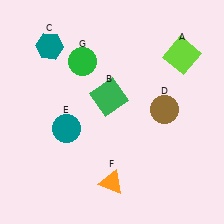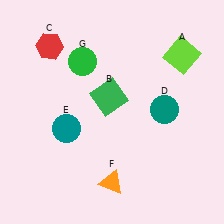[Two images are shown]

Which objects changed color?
C changed from teal to red. D changed from brown to teal.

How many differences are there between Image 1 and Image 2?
There are 2 differences between the two images.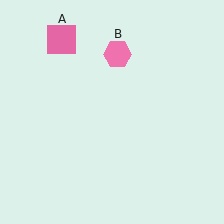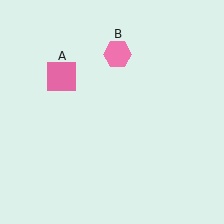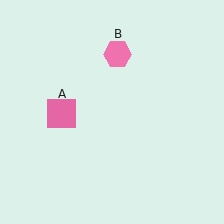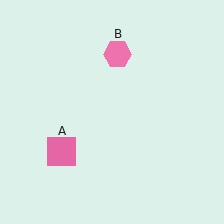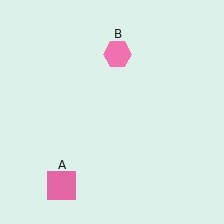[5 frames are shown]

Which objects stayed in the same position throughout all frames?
Pink hexagon (object B) remained stationary.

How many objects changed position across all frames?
1 object changed position: pink square (object A).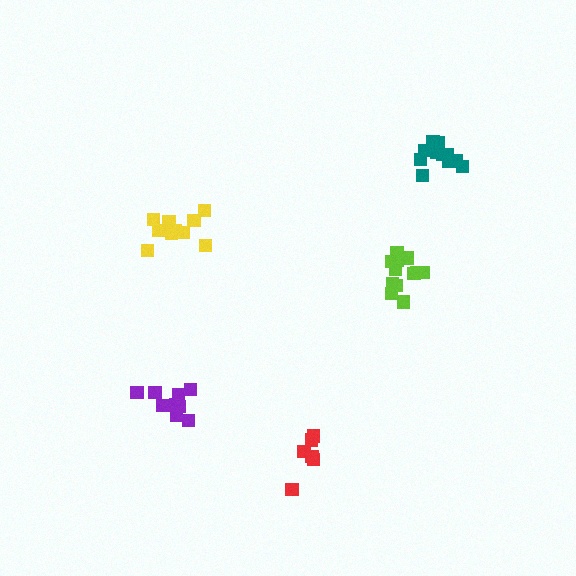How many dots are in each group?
Group 1: 6 dots, Group 2: 10 dots, Group 3: 12 dots, Group 4: 12 dots, Group 5: 9 dots (49 total).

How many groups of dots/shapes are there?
There are 5 groups.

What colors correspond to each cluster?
The clusters are colored: red, yellow, teal, lime, purple.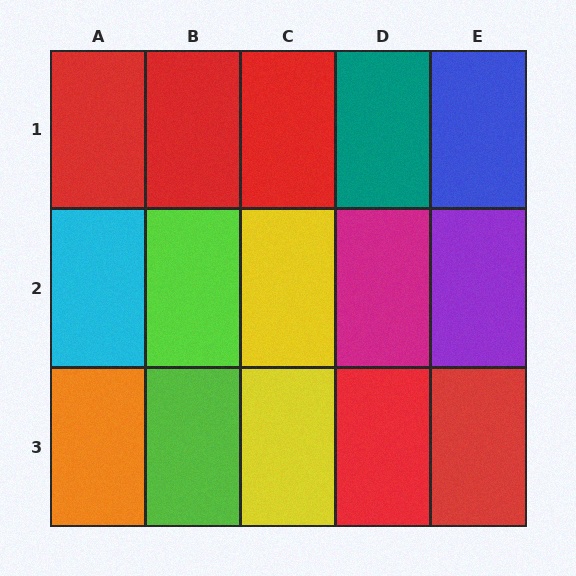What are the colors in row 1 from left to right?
Red, red, red, teal, blue.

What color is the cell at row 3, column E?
Red.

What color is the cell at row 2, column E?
Purple.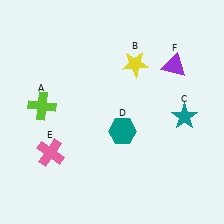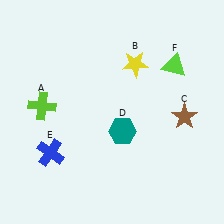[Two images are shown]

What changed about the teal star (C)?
In Image 1, C is teal. In Image 2, it changed to brown.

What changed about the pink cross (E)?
In Image 1, E is pink. In Image 2, it changed to blue.